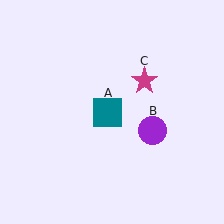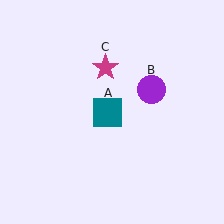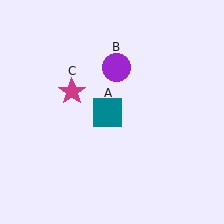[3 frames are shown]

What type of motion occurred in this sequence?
The purple circle (object B), magenta star (object C) rotated counterclockwise around the center of the scene.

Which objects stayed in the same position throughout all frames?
Teal square (object A) remained stationary.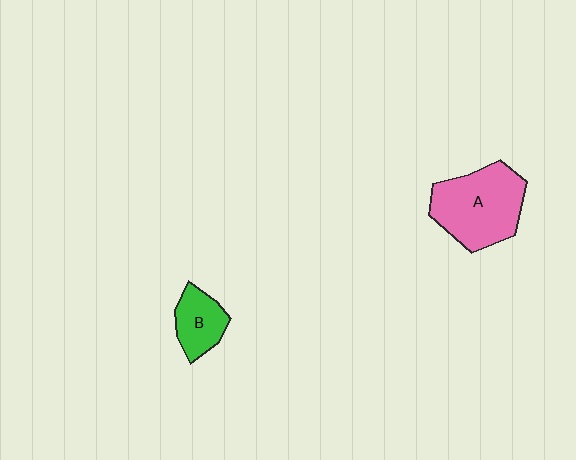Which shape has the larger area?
Shape A (pink).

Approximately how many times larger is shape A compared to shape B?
Approximately 2.2 times.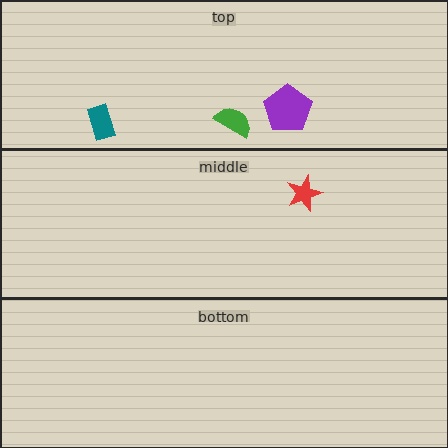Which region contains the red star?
The middle region.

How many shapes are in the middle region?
1.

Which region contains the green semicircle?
The top region.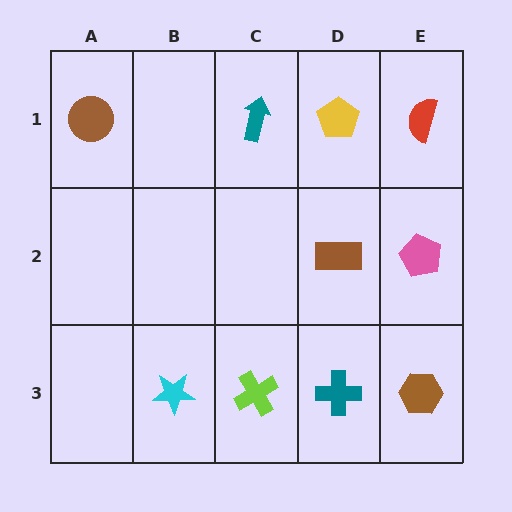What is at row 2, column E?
A pink pentagon.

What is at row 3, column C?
A lime cross.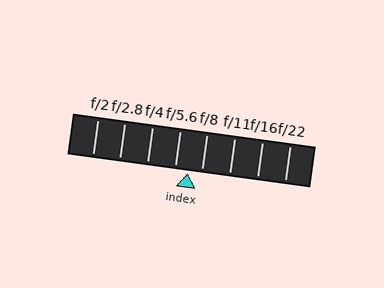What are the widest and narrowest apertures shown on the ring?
The widest aperture shown is f/2 and the narrowest is f/22.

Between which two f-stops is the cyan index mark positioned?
The index mark is between f/5.6 and f/8.